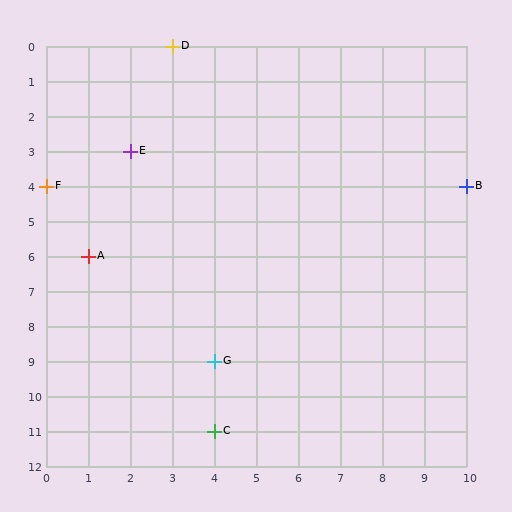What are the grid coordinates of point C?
Point C is at grid coordinates (4, 11).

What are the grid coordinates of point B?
Point B is at grid coordinates (10, 4).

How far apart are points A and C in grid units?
Points A and C are 3 columns and 5 rows apart (about 5.8 grid units diagonally).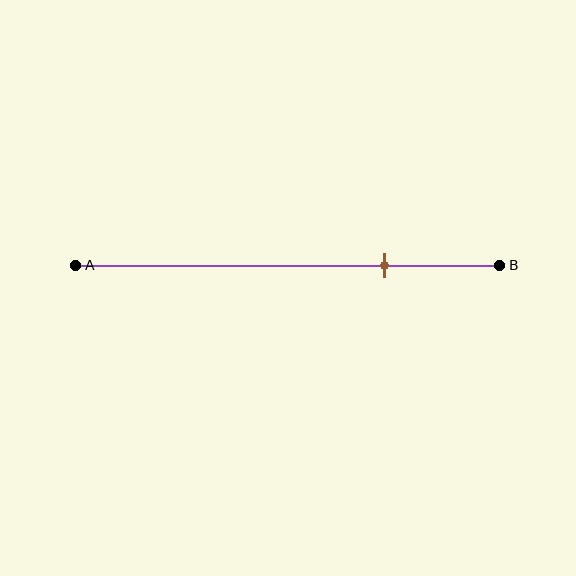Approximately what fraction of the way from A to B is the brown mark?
The brown mark is approximately 75% of the way from A to B.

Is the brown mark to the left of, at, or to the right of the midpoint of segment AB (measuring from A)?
The brown mark is to the right of the midpoint of segment AB.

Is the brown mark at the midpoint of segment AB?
No, the mark is at about 75% from A, not at the 50% midpoint.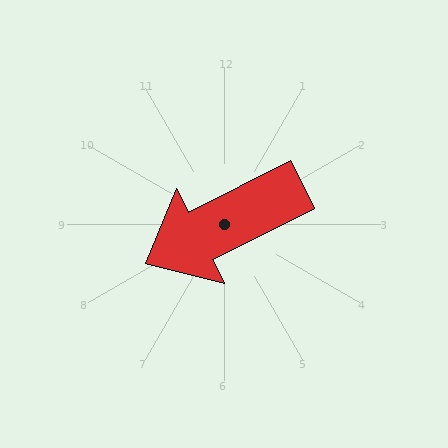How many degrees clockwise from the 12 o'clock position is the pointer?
Approximately 243 degrees.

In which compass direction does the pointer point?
Southwest.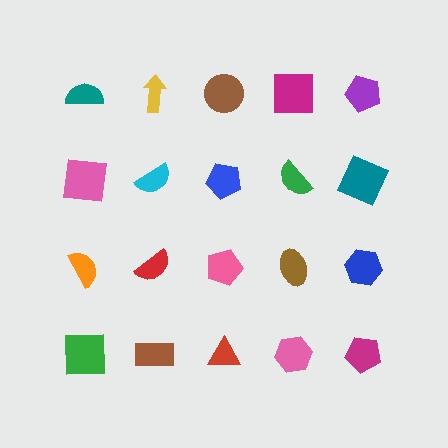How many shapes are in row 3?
5 shapes.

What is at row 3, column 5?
A blue hexagon.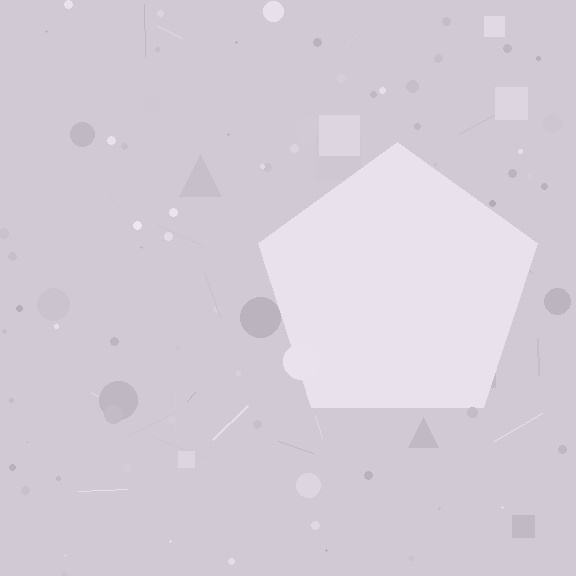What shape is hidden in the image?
A pentagon is hidden in the image.